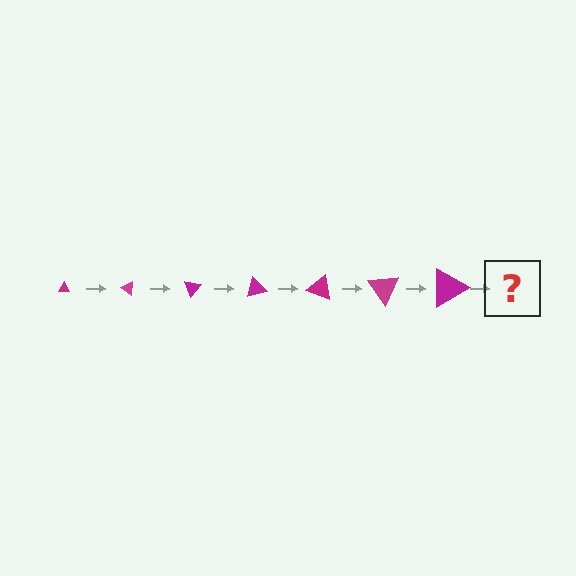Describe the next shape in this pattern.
It should be a triangle, larger than the previous one and rotated 245 degrees from the start.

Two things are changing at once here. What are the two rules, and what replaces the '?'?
The two rules are that the triangle grows larger each step and it rotates 35 degrees each step. The '?' should be a triangle, larger than the previous one and rotated 245 degrees from the start.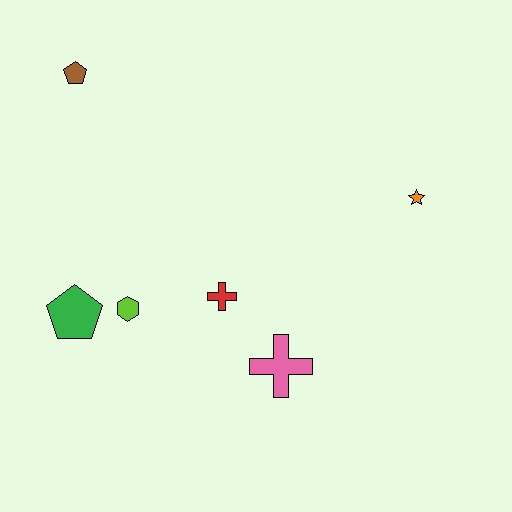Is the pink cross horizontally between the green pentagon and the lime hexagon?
No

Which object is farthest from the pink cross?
The brown pentagon is farthest from the pink cross.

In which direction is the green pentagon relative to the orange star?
The green pentagon is to the left of the orange star.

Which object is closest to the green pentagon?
The lime hexagon is closest to the green pentagon.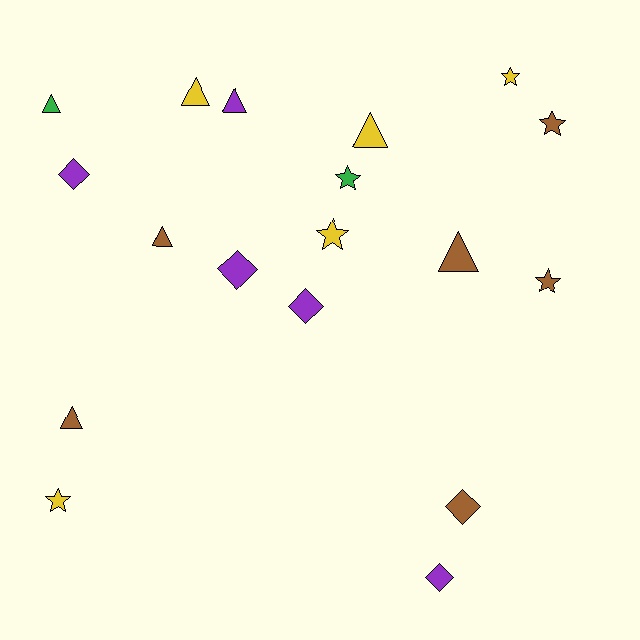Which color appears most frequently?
Brown, with 6 objects.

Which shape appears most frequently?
Triangle, with 7 objects.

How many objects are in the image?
There are 18 objects.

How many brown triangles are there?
There are 3 brown triangles.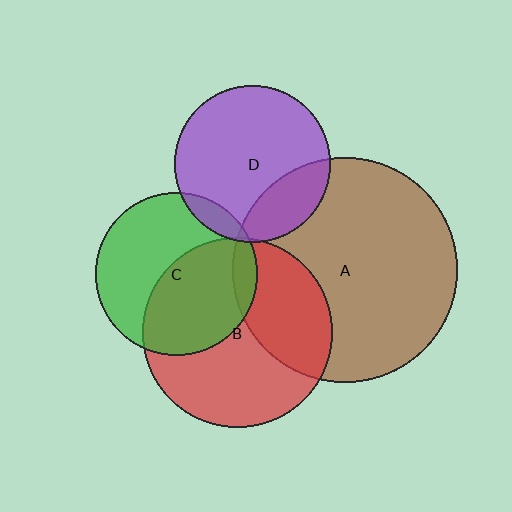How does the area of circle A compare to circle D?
Approximately 2.1 times.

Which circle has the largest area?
Circle A (brown).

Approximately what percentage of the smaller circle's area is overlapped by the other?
Approximately 50%.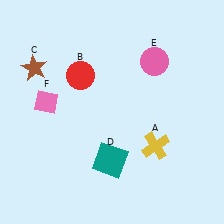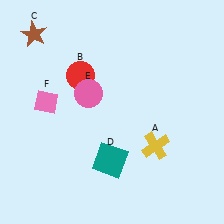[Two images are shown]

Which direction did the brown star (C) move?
The brown star (C) moved up.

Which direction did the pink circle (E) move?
The pink circle (E) moved left.